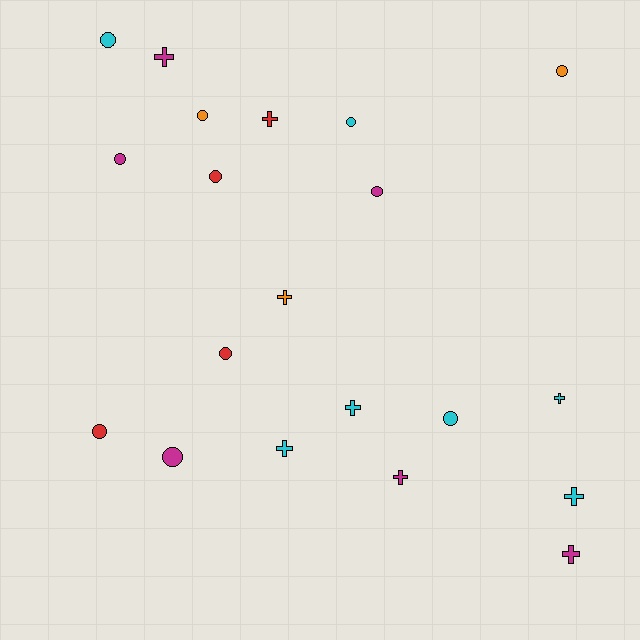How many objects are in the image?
There are 20 objects.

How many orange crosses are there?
There is 1 orange cross.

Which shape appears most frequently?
Circle, with 11 objects.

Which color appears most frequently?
Cyan, with 7 objects.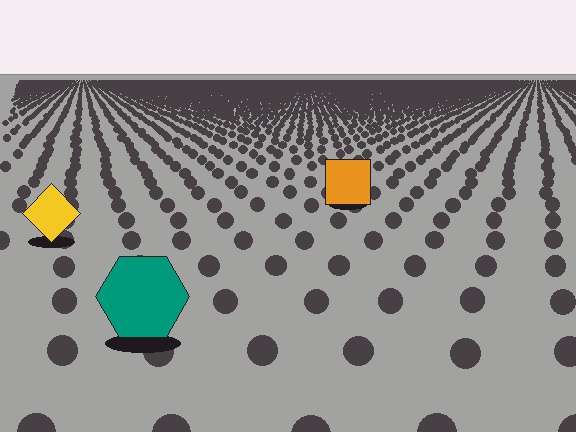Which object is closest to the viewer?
The teal hexagon is closest. The texture marks near it are larger and more spread out.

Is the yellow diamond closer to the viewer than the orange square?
Yes. The yellow diamond is closer — you can tell from the texture gradient: the ground texture is coarser near it.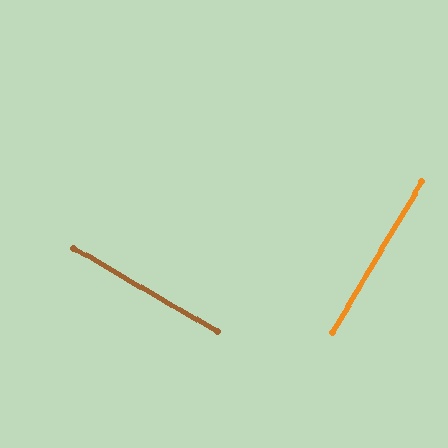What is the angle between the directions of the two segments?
Approximately 90 degrees.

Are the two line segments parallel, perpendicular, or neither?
Perpendicular — they meet at approximately 90°.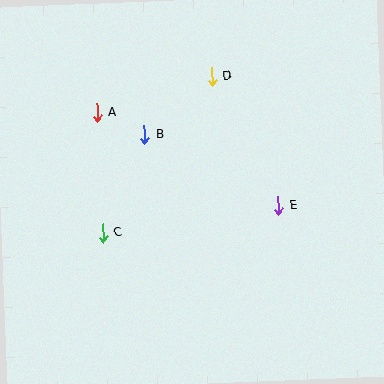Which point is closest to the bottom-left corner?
Point C is closest to the bottom-left corner.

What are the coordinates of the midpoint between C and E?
The midpoint between C and E is at (190, 219).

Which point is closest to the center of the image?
Point B at (144, 135) is closest to the center.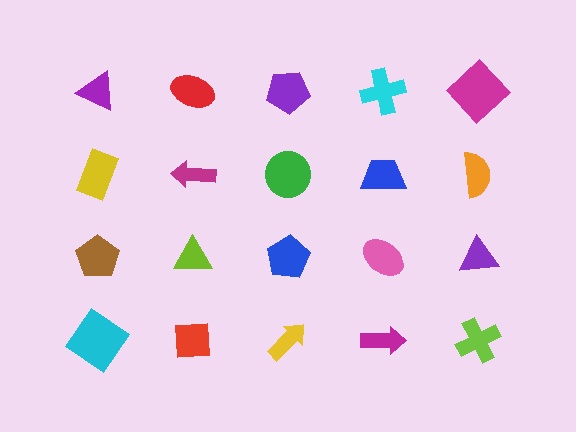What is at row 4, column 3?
A yellow arrow.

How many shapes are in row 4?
5 shapes.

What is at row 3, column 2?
A lime triangle.